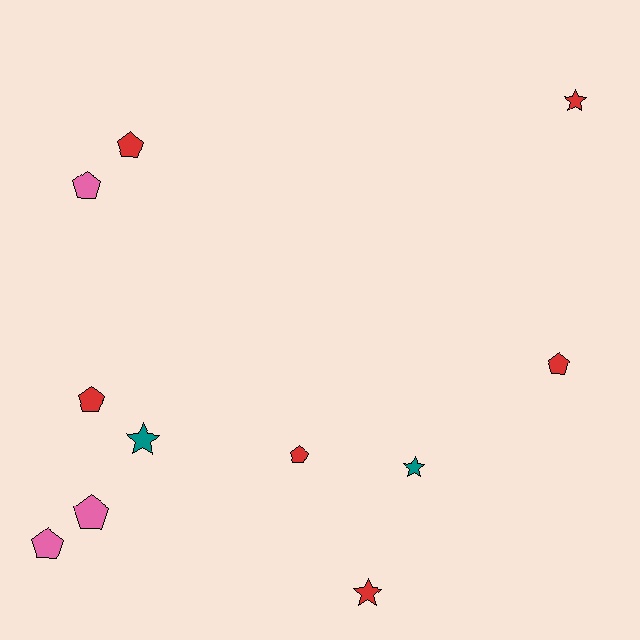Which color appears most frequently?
Red, with 6 objects.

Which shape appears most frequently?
Pentagon, with 7 objects.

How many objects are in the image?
There are 11 objects.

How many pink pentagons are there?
There are 3 pink pentagons.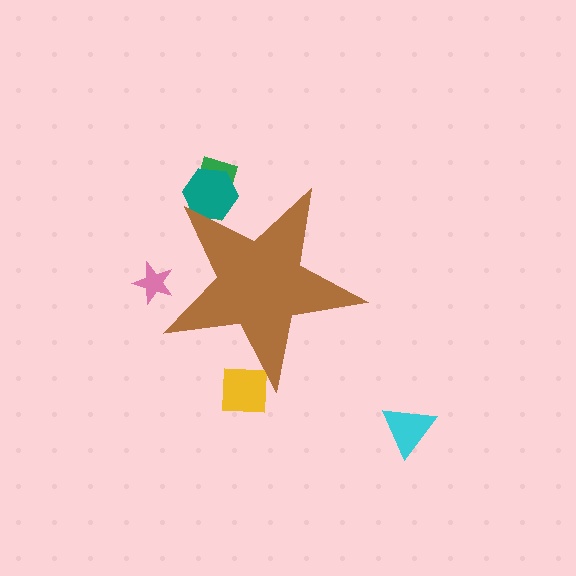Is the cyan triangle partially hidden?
No, the cyan triangle is fully visible.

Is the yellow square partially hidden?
Yes, the yellow square is partially hidden behind the brown star.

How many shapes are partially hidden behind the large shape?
4 shapes are partially hidden.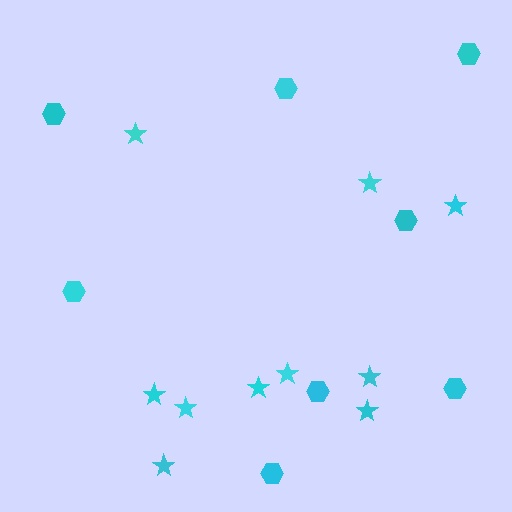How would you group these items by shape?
There are 2 groups: one group of stars (10) and one group of hexagons (8).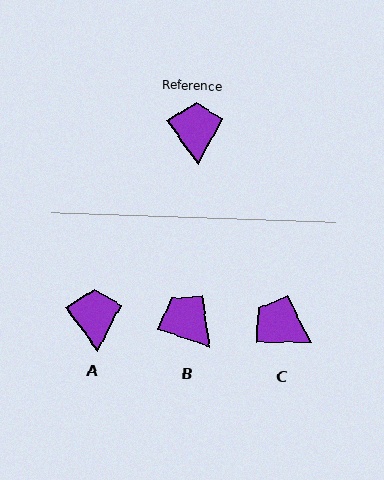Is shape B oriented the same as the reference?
No, it is off by about 35 degrees.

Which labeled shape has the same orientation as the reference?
A.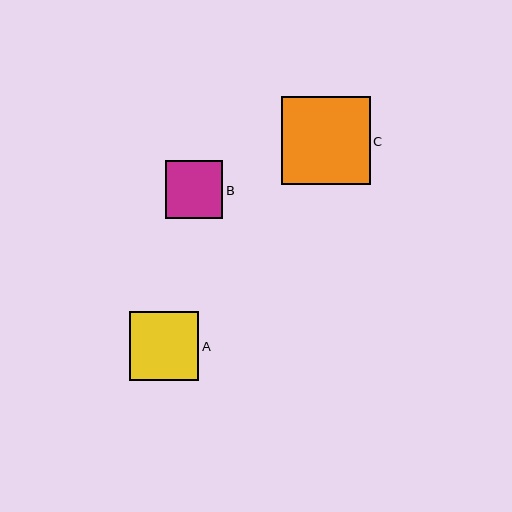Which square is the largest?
Square C is the largest with a size of approximately 89 pixels.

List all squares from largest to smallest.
From largest to smallest: C, A, B.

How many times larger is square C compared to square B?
Square C is approximately 1.5 times the size of square B.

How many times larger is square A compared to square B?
Square A is approximately 1.2 times the size of square B.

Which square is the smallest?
Square B is the smallest with a size of approximately 57 pixels.